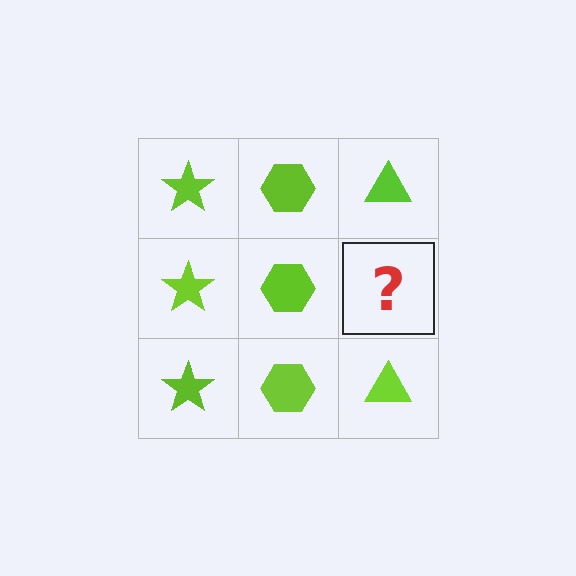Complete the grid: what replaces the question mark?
The question mark should be replaced with a lime triangle.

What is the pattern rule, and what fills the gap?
The rule is that each column has a consistent shape. The gap should be filled with a lime triangle.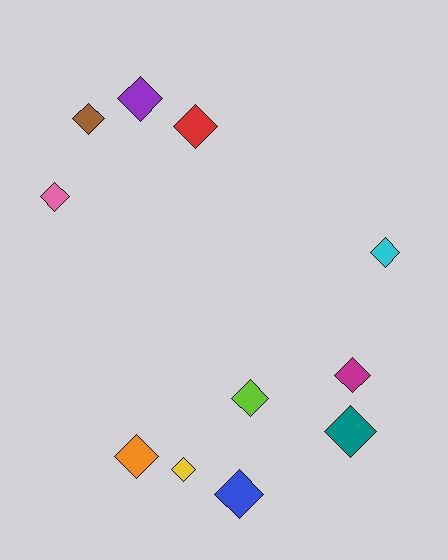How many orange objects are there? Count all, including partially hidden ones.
There is 1 orange object.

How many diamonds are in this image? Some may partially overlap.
There are 11 diamonds.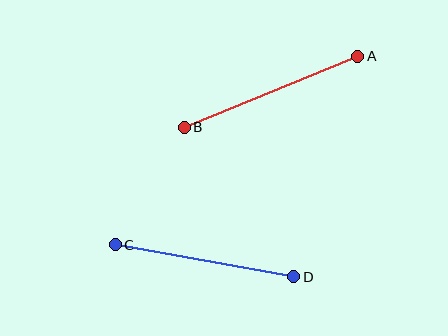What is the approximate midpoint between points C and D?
The midpoint is at approximately (205, 261) pixels.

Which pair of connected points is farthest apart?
Points A and B are farthest apart.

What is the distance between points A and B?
The distance is approximately 188 pixels.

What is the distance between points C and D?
The distance is approximately 181 pixels.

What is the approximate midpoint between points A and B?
The midpoint is at approximately (271, 92) pixels.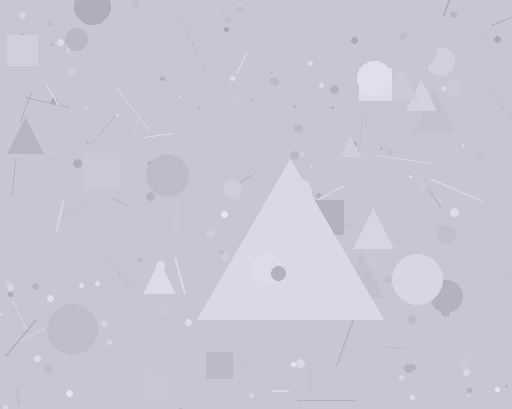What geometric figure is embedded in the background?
A triangle is embedded in the background.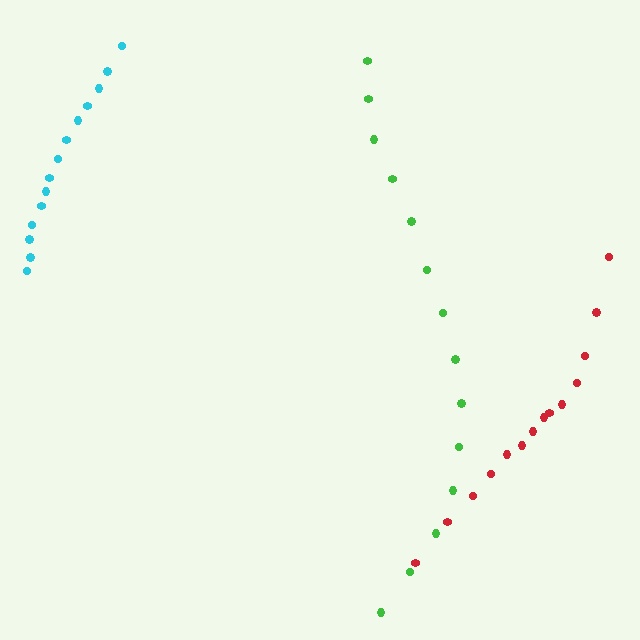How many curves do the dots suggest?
There are 3 distinct paths.